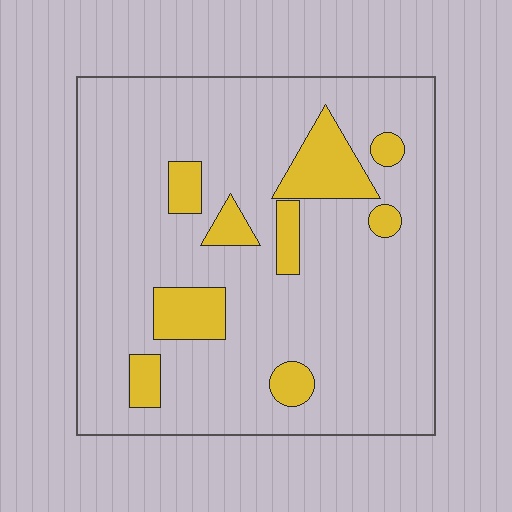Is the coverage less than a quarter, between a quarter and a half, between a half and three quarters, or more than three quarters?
Less than a quarter.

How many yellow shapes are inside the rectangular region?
9.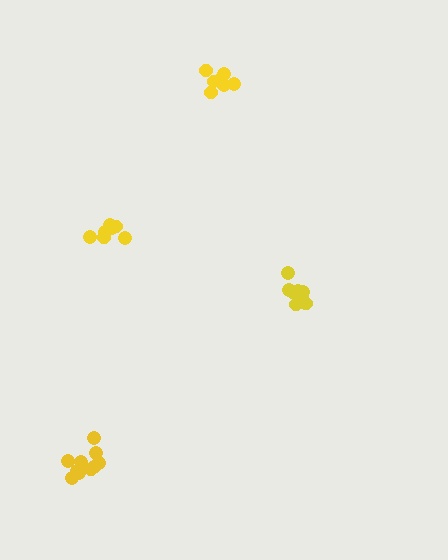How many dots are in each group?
Group 1: 8 dots, Group 2: 11 dots, Group 3: 8 dots, Group 4: 12 dots (39 total).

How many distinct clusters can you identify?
There are 4 distinct clusters.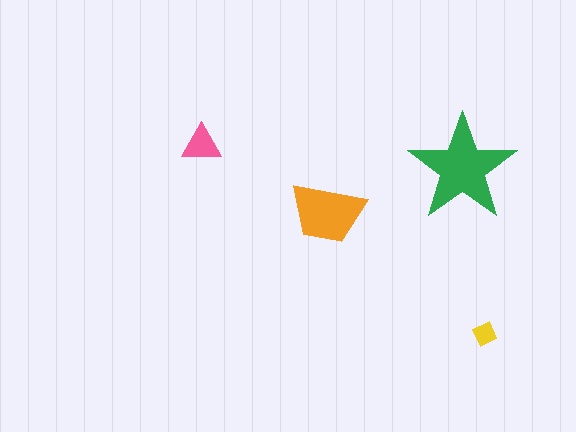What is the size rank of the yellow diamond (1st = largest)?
4th.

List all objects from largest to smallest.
The green star, the orange trapezoid, the pink triangle, the yellow diamond.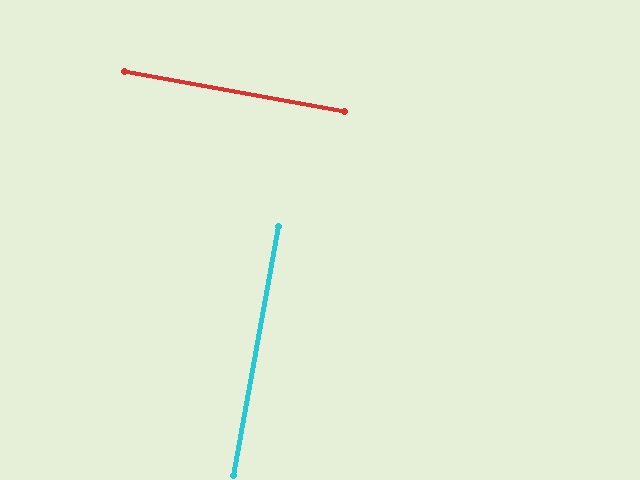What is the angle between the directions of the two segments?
Approximately 90 degrees.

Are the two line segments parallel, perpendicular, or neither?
Perpendicular — they meet at approximately 90°.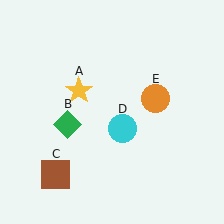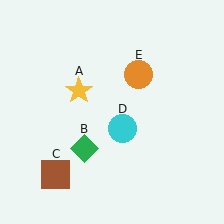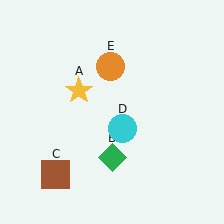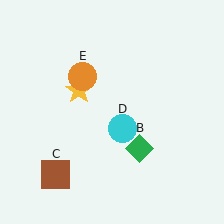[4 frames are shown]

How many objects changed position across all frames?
2 objects changed position: green diamond (object B), orange circle (object E).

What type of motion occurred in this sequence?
The green diamond (object B), orange circle (object E) rotated counterclockwise around the center of the scene.